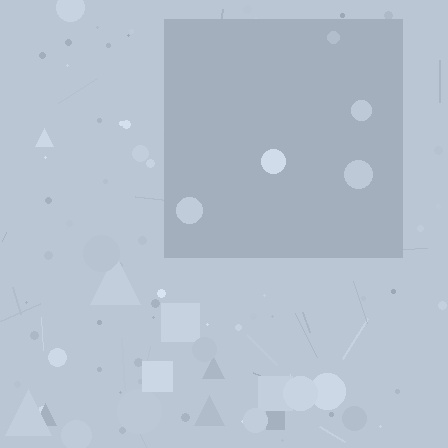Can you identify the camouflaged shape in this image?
The camouflaged shape is a square.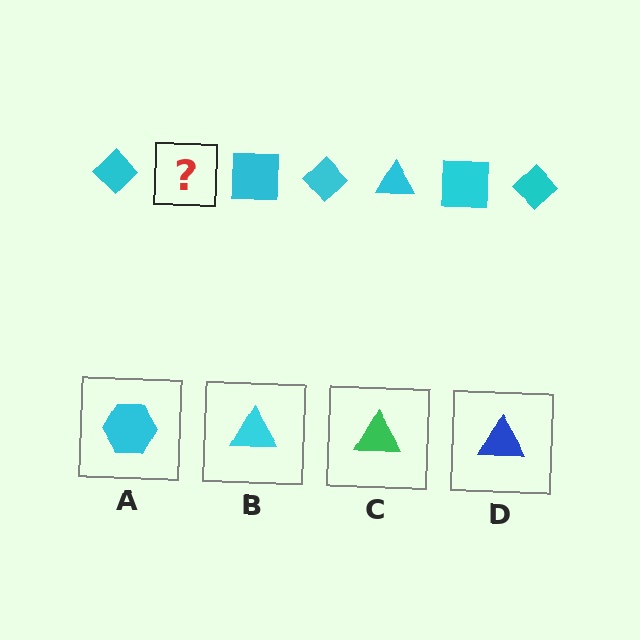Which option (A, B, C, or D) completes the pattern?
B.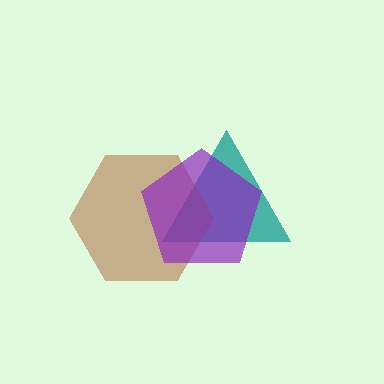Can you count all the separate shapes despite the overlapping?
Yes, there are 3 separate shapes.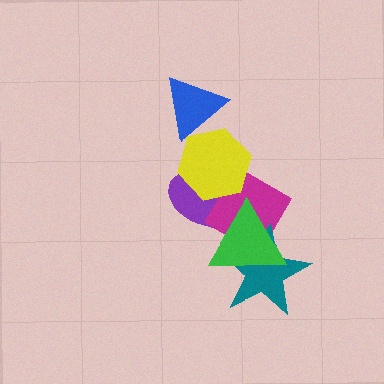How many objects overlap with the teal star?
2 objects overlap with the teal star.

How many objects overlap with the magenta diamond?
4 objects overlap with the magenta diamond.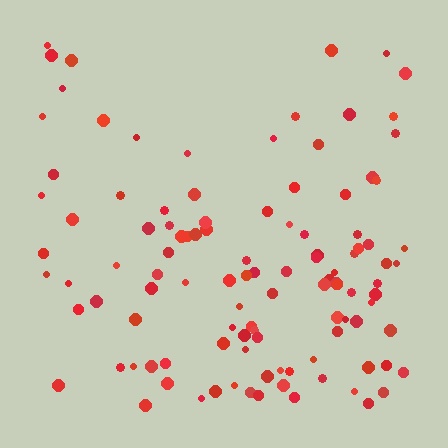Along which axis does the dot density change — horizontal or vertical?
Vertical.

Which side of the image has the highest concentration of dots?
The bottom.